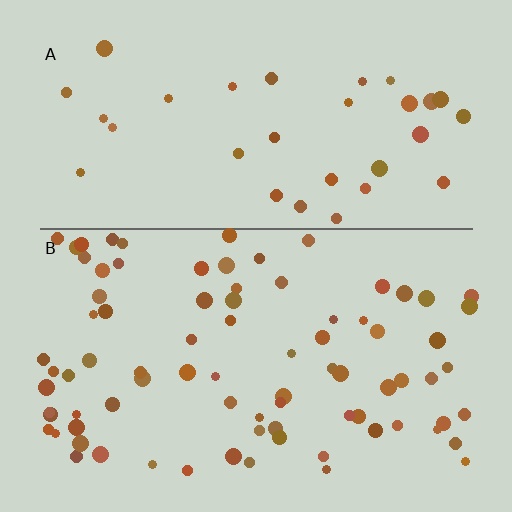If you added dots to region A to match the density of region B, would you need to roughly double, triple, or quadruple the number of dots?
Approximately double.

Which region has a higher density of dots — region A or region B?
B (the bottom).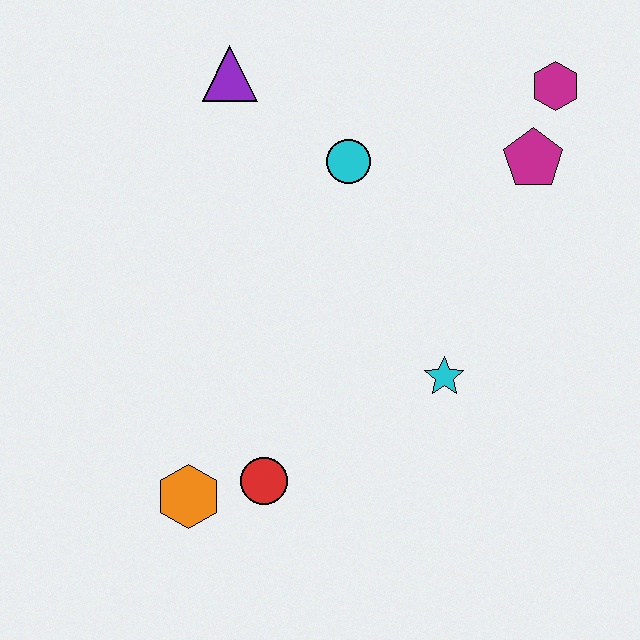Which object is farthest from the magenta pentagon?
The orange hexagon is farthest from the magenta pentagon.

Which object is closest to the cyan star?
The red circle is closest to the cyan star.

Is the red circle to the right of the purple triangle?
Yes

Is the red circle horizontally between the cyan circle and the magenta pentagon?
No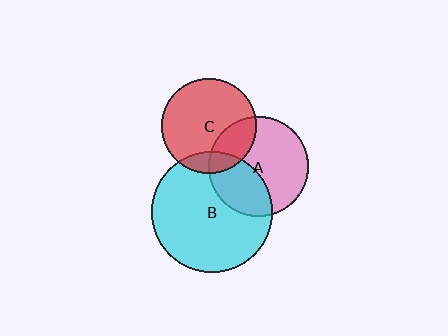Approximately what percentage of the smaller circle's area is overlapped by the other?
Approximately 25%.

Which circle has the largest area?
Circle B (cyan).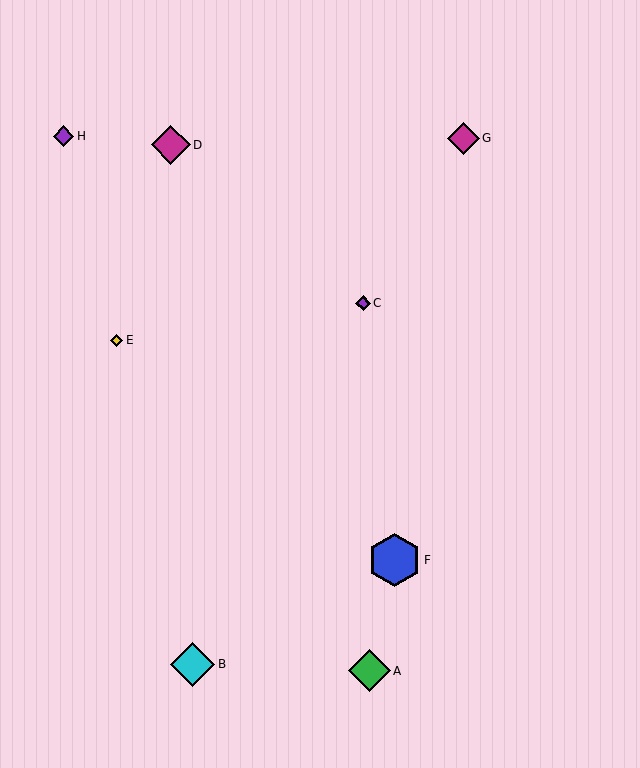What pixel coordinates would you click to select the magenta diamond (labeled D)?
Click at (171, 145) to select the magenta diamond D.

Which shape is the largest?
The blue hexagon (labeled F) is the largest.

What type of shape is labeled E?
Shape E is a yellow diamond.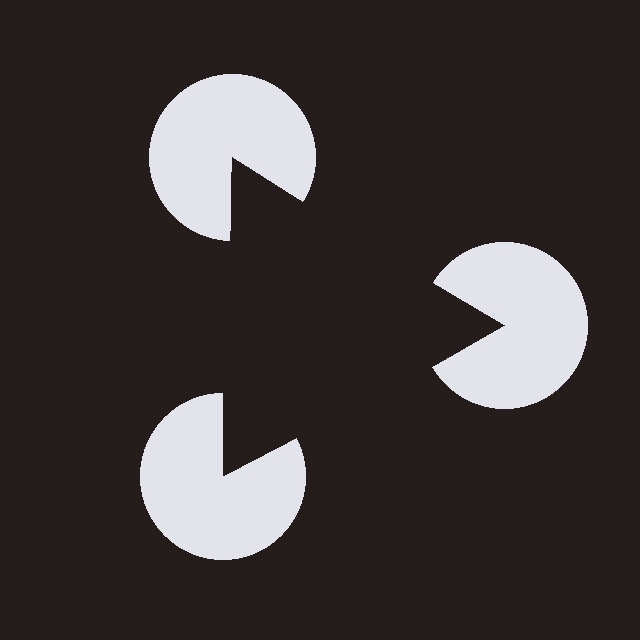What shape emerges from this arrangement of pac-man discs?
An illusory triangle — its edges are inferred from the aligned wedge cuts in the pac-man discs, not physically drawn.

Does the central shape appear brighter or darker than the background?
It typically appears slightly darker than the background, even though no actual brightness change is drawn.